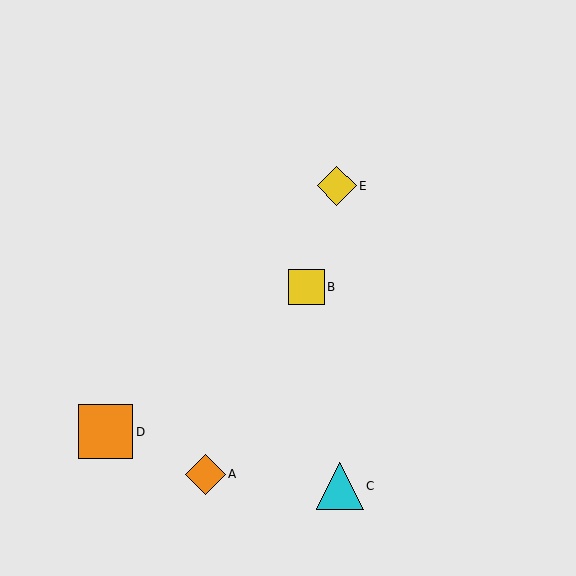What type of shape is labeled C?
Shape C is a cyan triangle.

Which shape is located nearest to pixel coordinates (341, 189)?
The yellow diamond (labeled E) at (337, 186) is nearest to that location.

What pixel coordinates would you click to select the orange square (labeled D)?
Click at (106, 432) to select the orange square D.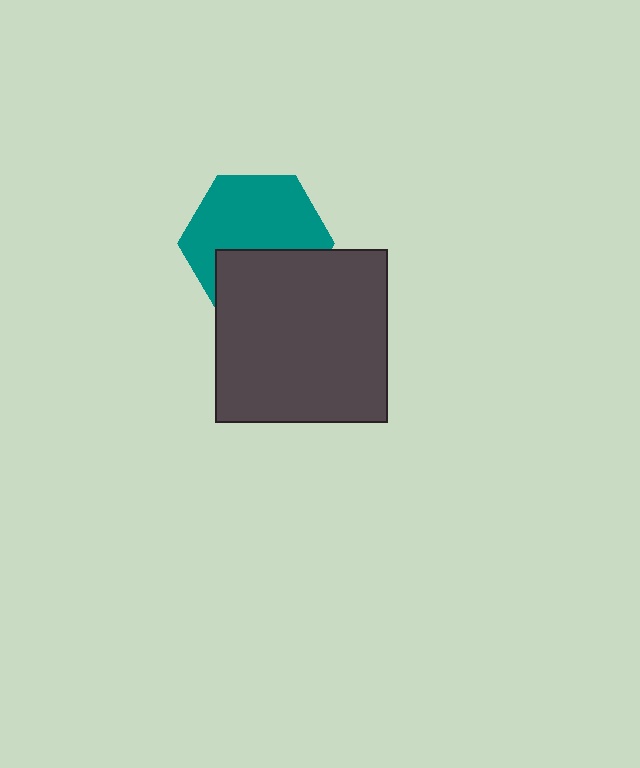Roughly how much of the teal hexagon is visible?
About half of it is visible (roughly 62%).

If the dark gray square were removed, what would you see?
You would see the complete teal hexagon.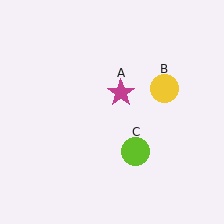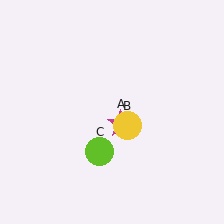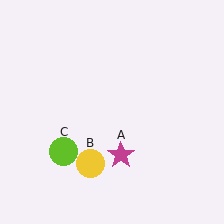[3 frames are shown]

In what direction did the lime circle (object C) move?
The lime circle (object C) moved left.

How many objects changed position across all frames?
3 objects changed position: magenta star (object A), yellow circle (object B), lime circle (object C).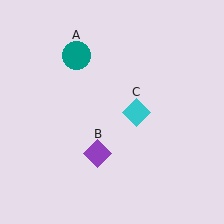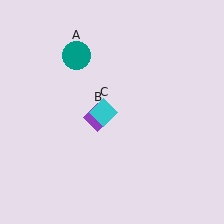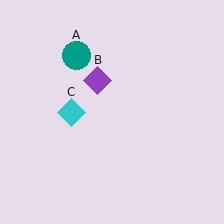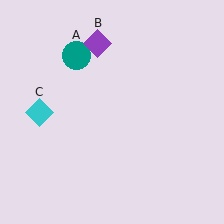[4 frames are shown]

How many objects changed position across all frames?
2 objects changed position: purple diamond (object B), cyan diamond (object C).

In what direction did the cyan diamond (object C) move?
The cyan diamond (object C) moved left.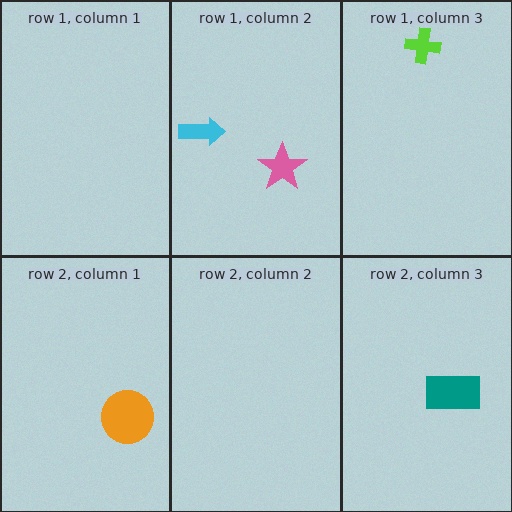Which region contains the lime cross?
The row 1, column 3 region.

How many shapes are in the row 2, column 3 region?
1.